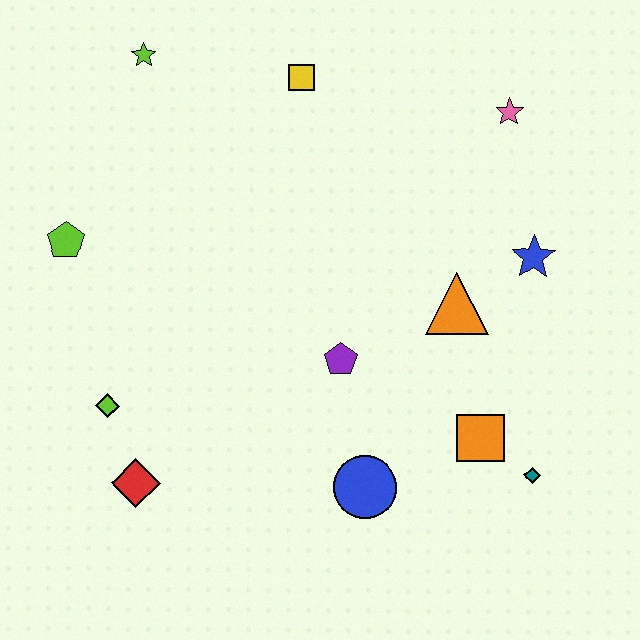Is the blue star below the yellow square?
Yes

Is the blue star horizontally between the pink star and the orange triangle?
No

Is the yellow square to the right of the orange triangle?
No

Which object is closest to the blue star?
The orange triangle is closest to the blue star.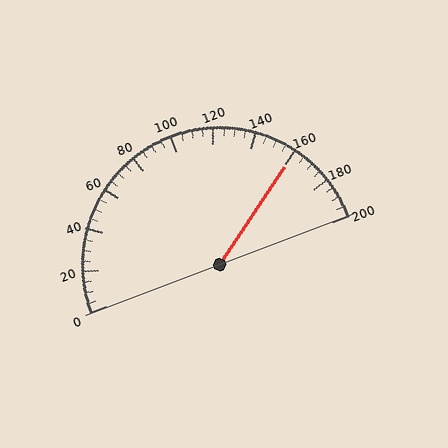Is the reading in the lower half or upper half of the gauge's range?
The reading is in the upper half of the range (0 to 200).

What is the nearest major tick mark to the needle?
The nearest major tick mark is 160.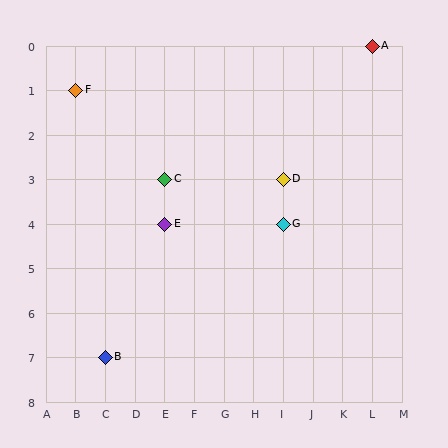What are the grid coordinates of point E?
Point E is at grid coordinates (E, 4).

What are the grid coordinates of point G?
Point G is at grid coordinates (I, 4).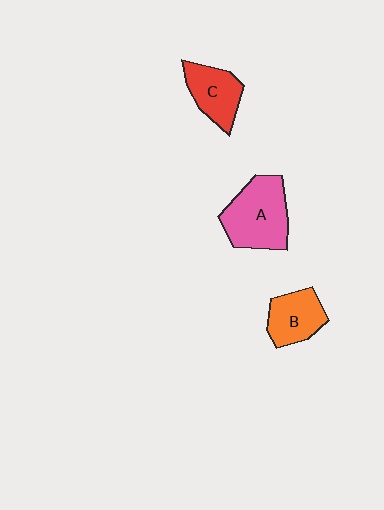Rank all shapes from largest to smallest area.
From largest to smallest: A (pink), C (red), B (orange).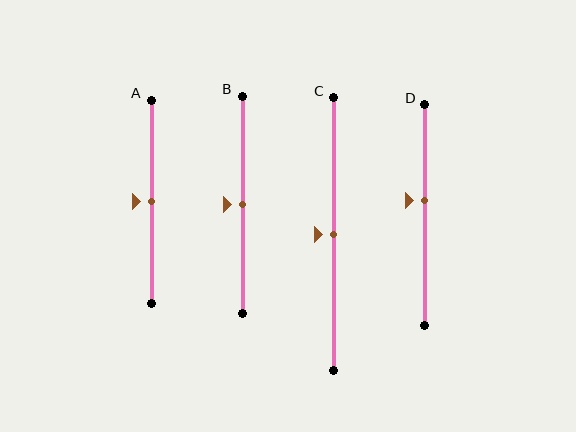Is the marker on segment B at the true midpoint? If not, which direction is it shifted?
Yes, the marker on segment B is at the true midpoint.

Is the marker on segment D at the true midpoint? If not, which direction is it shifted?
No, the marker on segment D is shifted upward by about 7% of the segment length.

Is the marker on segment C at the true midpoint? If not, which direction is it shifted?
Yes, the marker on segment C is at the true midpoint.